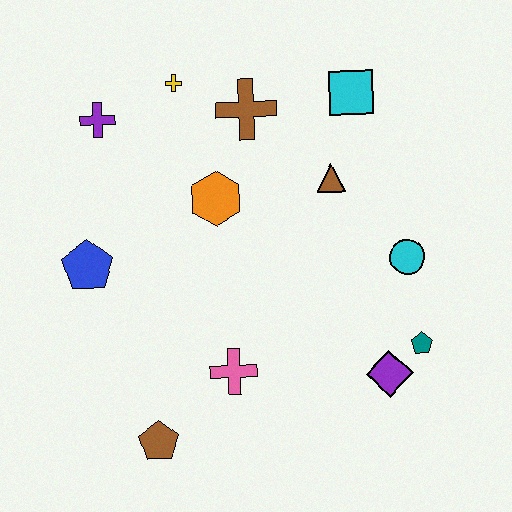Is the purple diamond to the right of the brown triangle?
Yes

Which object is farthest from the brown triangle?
The brown pentagon is farthest from the brown triangle.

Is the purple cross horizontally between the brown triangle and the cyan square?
No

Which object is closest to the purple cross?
The yellow cross is closest to the purple cross.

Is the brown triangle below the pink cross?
No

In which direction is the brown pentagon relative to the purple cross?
The brown pentagon is below the purple cross.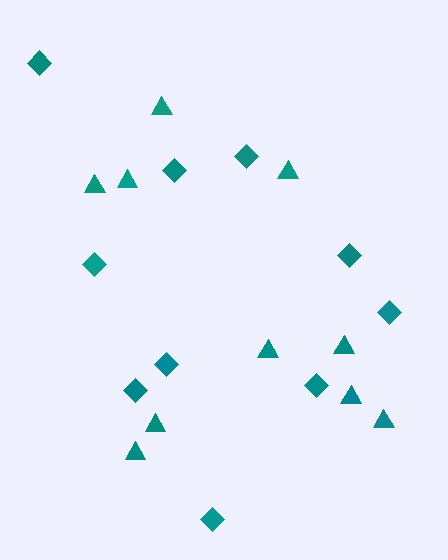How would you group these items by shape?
There are 2 groups: one group of diamonds (10) and one group of triangles (10).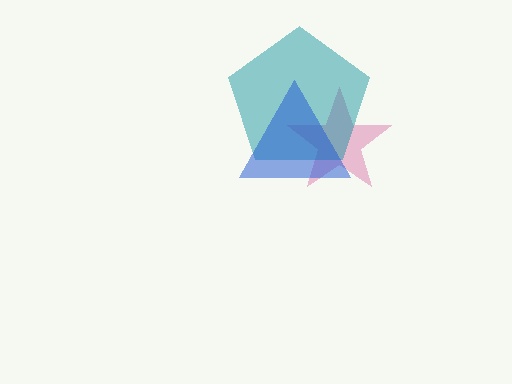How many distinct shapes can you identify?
There are 3 distinct shapes: a pink star, a teal pentagon, a blue triangle.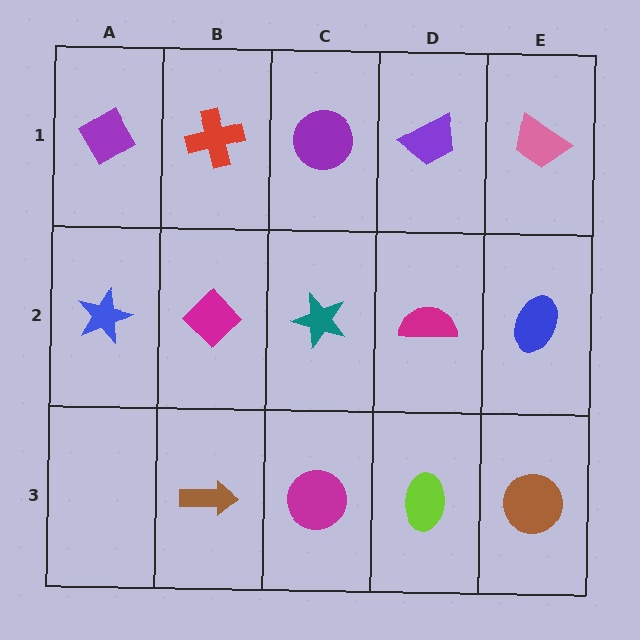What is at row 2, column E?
A blue ellipse.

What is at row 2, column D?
A magenta semicircle.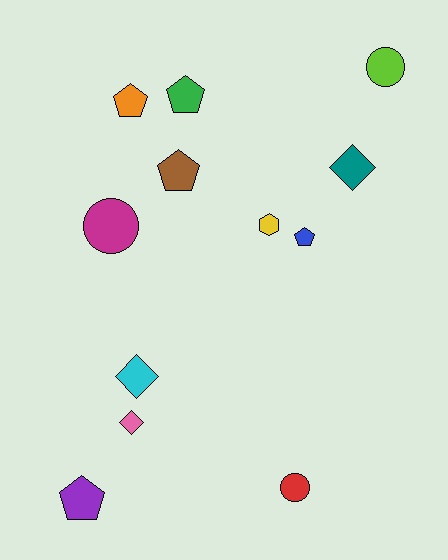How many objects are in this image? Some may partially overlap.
There are 12 objects.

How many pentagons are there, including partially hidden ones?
There are 5 pentagons.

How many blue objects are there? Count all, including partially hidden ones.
There is 1 blue object.